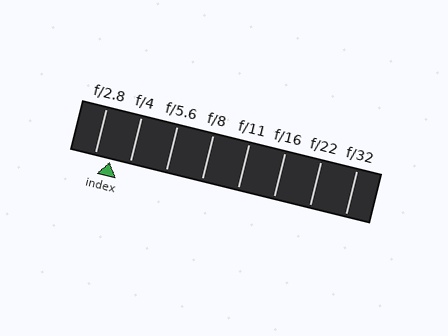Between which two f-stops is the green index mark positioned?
The index mark is between f/2.8 and f/4.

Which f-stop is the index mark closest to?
The index mark is closest to f/2.8.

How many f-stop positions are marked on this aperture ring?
There are 8 f-stop positions marked.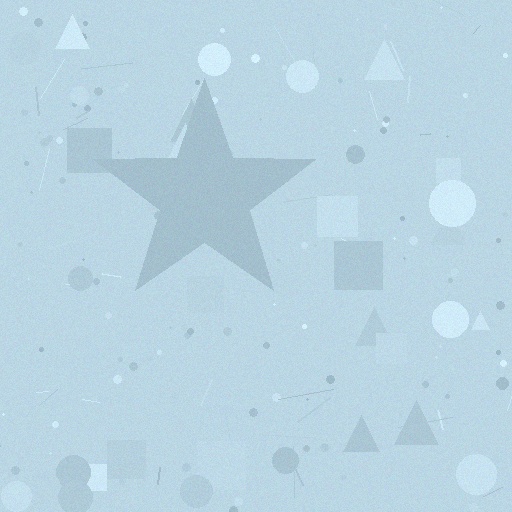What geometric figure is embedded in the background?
A star is embedded in the background.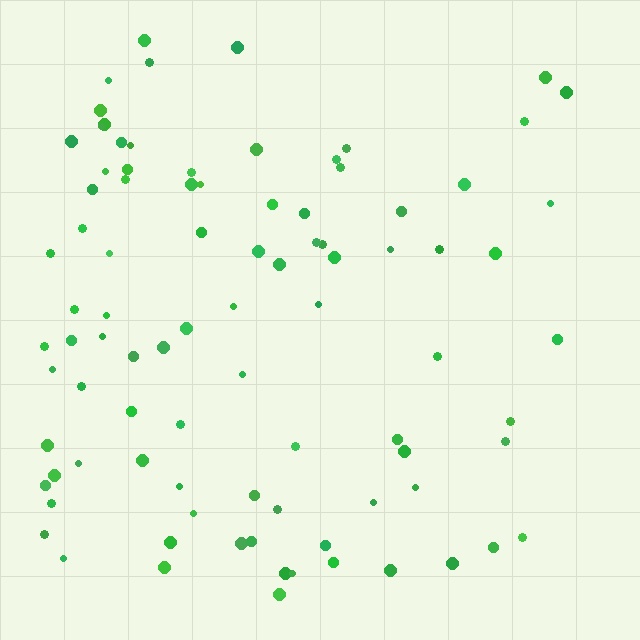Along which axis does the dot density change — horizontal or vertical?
Horizontal.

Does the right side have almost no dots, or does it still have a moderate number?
Still a moderate number, just noticeably fewer than the left.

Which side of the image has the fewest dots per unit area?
The right.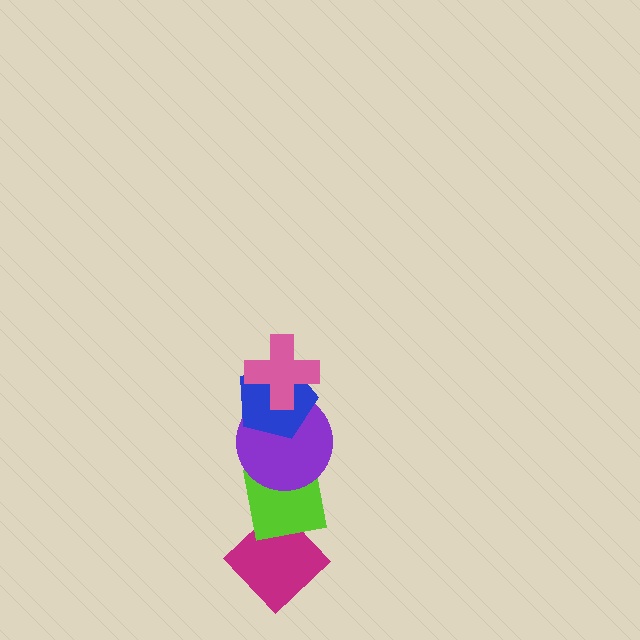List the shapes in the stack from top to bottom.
From top to bottom: the pink cross, the blue pentagon, the purple circle, the lime square, the magenta diamond.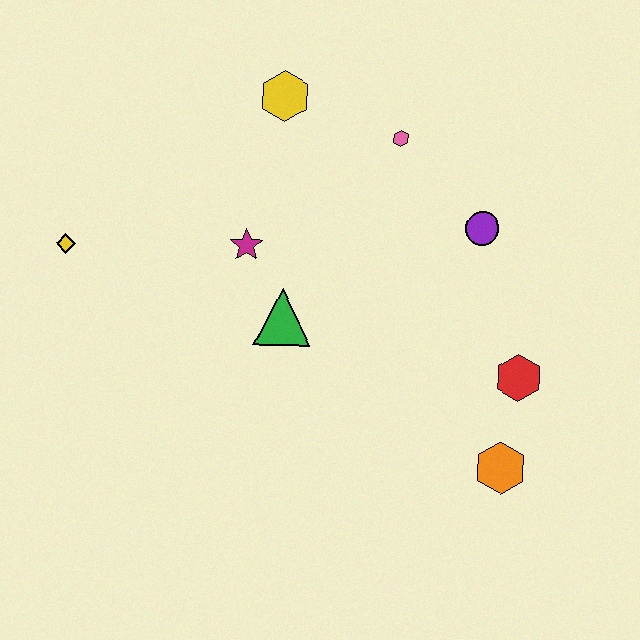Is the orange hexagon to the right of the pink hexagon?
Yes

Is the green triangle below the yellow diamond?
Yes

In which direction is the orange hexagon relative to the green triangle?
The orange hexagon is to the right of the green triangle.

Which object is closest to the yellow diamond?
The magenta star is closest to the yellow diamond.